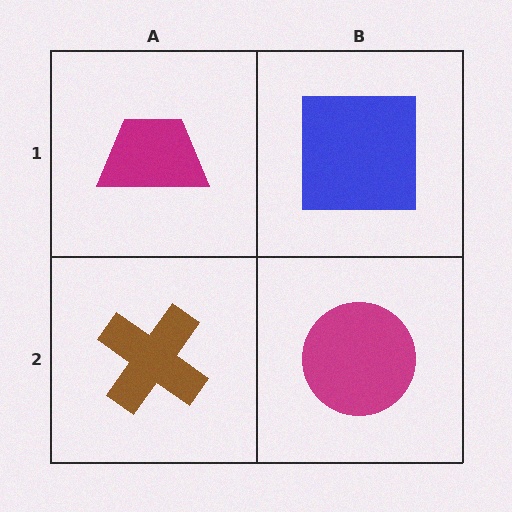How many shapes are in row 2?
2 shapes.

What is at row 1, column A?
A magenta trapezoid.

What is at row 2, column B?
A magenta circle.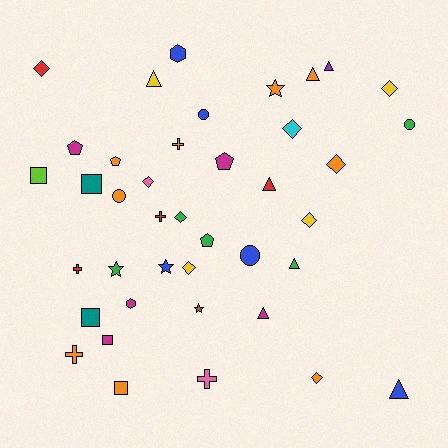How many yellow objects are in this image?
There are 4 yellow objects.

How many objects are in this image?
There are 40 objects.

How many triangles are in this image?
There are 7 triangles.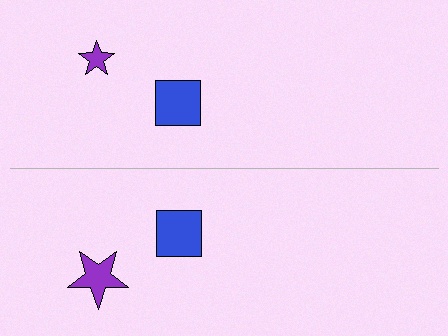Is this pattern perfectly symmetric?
No, the pattern is not perfectly symmetric. The purple star on the bottom side has a different size than its mirror counterpart.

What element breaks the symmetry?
The purple star on the bottom side has a different size than its mirror counterpart.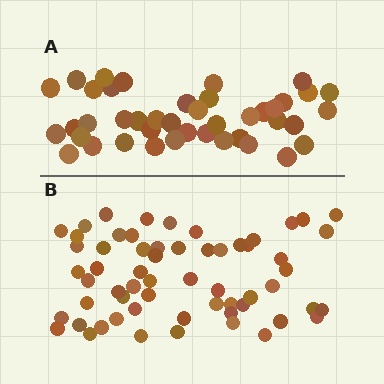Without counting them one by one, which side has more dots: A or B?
Region B (the bottom region) has more dots.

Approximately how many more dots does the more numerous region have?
Region B has approximately 20 more dots than region A.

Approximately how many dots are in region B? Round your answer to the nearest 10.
About 60 dots.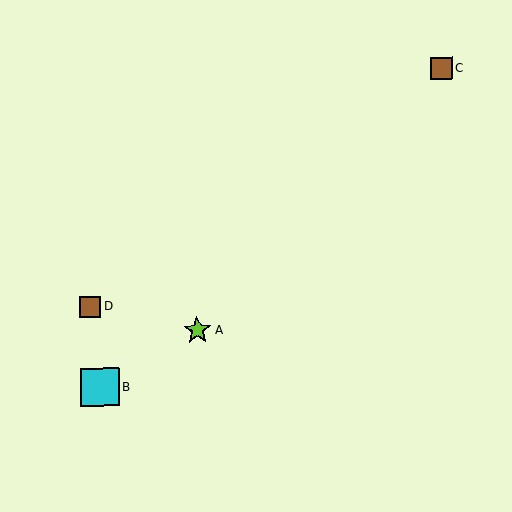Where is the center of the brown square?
The center of the brown square is at (90, 307).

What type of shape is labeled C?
Shape C is a brown square.